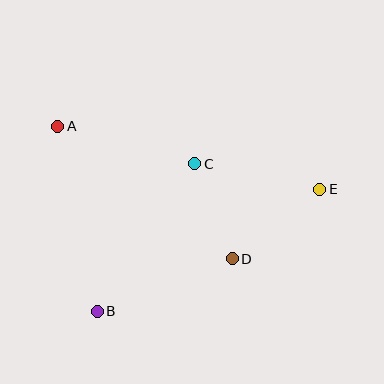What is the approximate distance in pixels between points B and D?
The distance between B and D is approximately 145 pixels.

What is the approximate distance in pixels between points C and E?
The distance between C and E is approximately 127 pixels.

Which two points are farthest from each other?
Points A and E are farthest from each other.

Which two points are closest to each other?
Points C and D are closest to each other.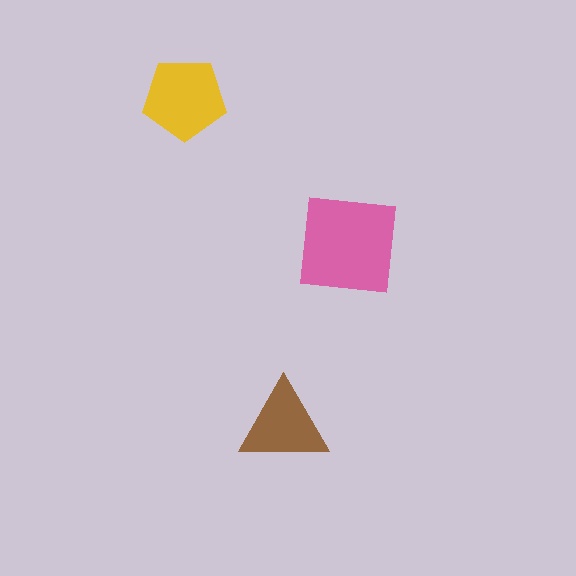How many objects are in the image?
There are 3 objects in the image.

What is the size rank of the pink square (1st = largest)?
1st.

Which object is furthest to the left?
The yellow pentagon is leftmost.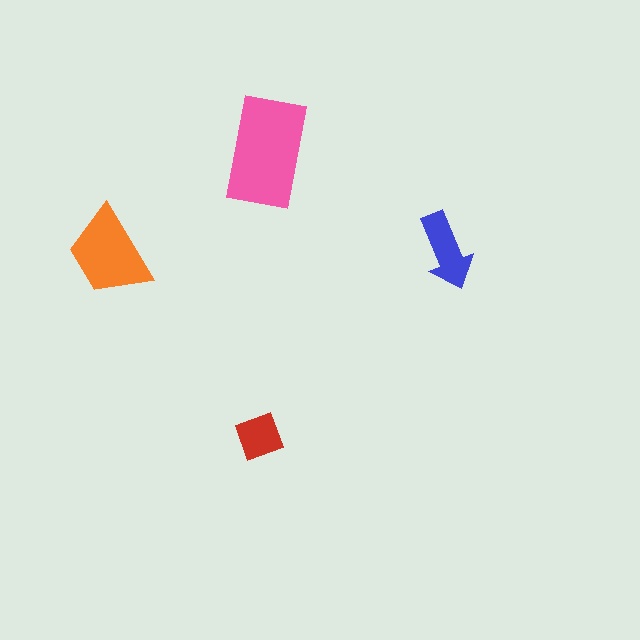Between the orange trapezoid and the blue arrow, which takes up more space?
The orange trapezoid.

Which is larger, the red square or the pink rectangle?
The pink rectangle.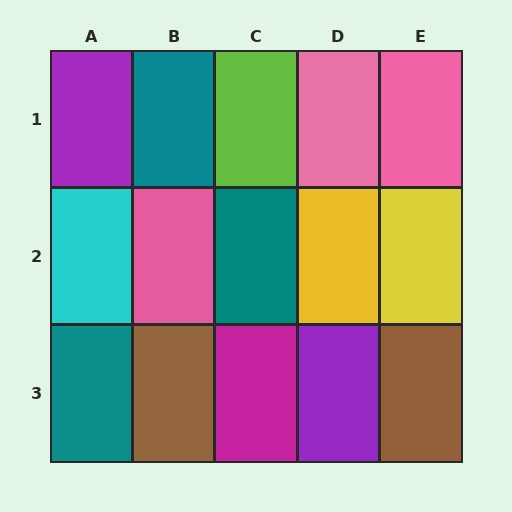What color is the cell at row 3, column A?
Teal.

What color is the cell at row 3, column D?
Purple.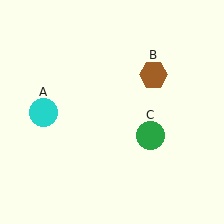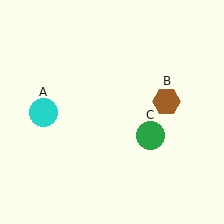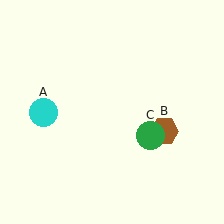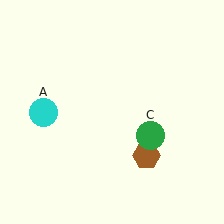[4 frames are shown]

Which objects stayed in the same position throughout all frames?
Cyan circle (object A) and green circle (object C) remained stationary.